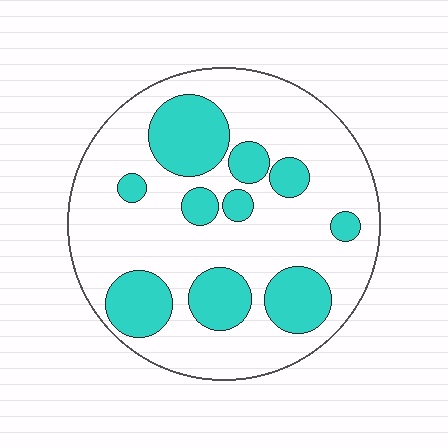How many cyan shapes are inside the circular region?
10.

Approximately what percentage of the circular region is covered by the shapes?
Approximately 30%.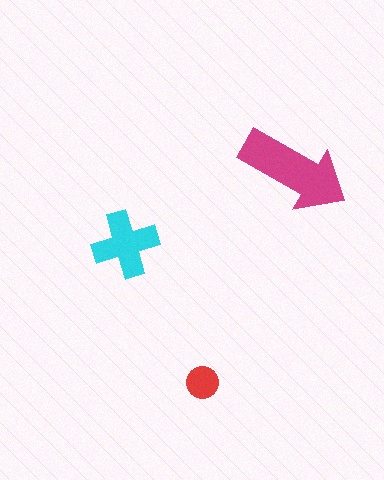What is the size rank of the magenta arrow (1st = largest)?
1st.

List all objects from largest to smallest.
The magenta arrow, the cyan cross, the red circle.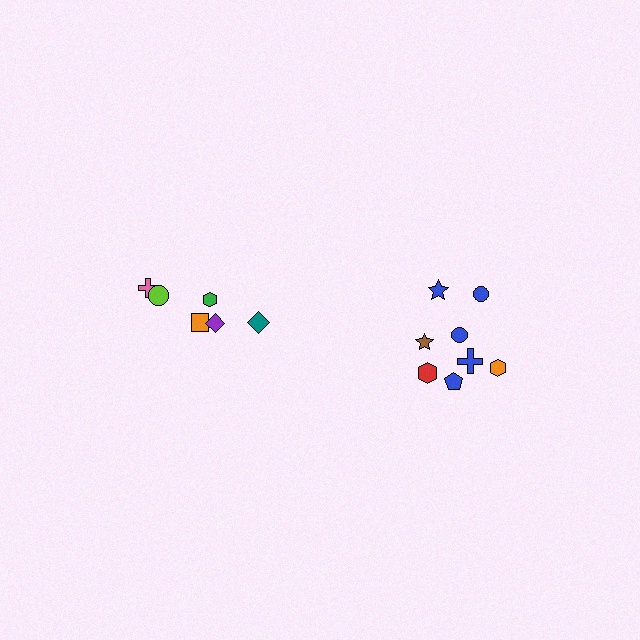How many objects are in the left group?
There are 6 objects.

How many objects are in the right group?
There are 8 objects.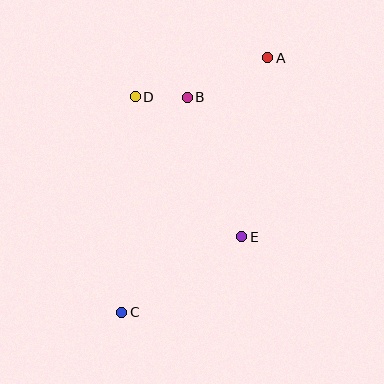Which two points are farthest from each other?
Points A and C are farthest from each other.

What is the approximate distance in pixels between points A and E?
The distance between A and E is approximately 181 pixels.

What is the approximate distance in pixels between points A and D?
The distance between A and D is approximately 138 pixels.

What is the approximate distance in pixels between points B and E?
The distance between B and E is approximately 150 pixels.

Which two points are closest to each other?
Points B and D are closest to each other.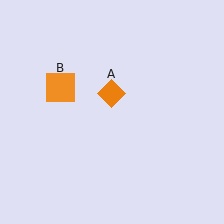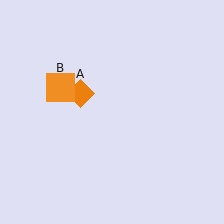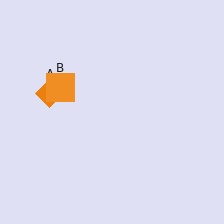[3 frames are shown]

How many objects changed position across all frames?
1 object changed position: orange diamond (object A).